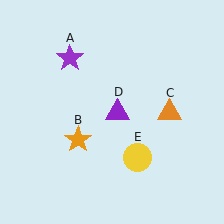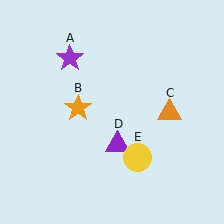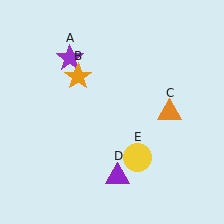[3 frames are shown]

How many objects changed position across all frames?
2 objects changed position: orange star (object B), purple triangle (object D).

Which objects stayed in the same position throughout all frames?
Purple star (object A) and orange triangle (object C) and yellow circle (object E) remained stationary.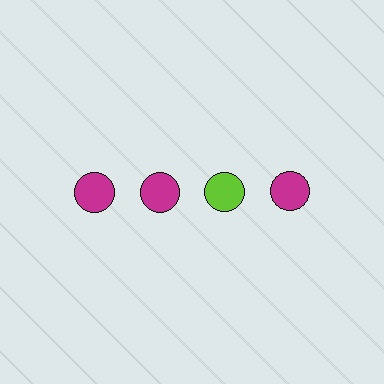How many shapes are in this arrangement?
There are 4 shapes arranged in a grid pattern.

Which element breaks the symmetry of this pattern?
The lime circle in the top row, center column breaks the symmetry. All other shapes are magenta circles.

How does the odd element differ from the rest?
It has a different color: lime instead of magenta.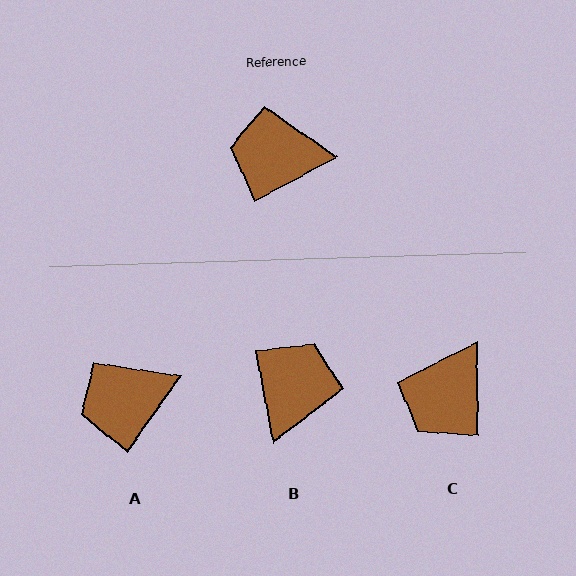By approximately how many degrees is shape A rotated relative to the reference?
Approximately 26 degrees counter-clockwise.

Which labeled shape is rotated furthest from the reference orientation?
B, about 108 degrees away.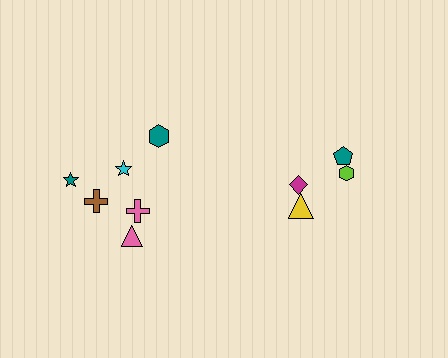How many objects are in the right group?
There are 4 objects.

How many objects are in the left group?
There are 6 objects.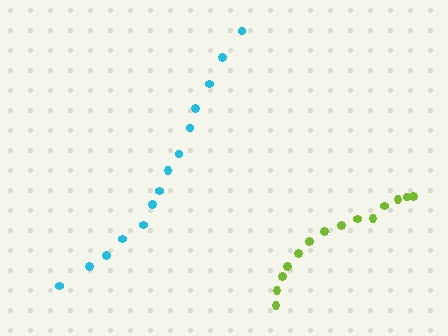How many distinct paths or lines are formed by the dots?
There are 2 distinct paths.